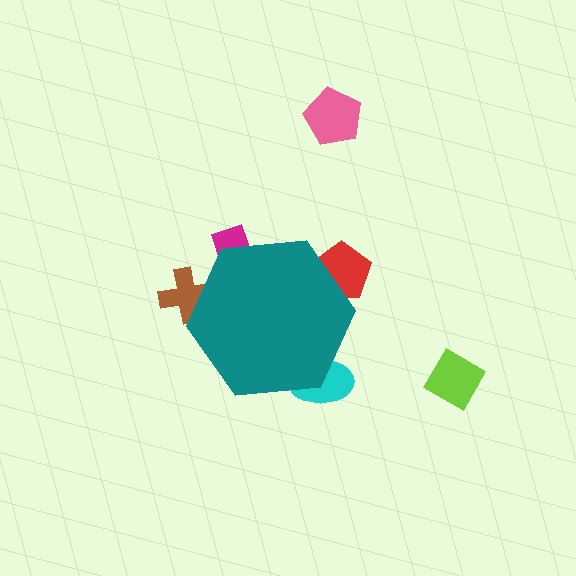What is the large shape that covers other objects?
A teal hexagon.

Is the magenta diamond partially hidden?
Yes, the magenta diamond is partially hidden behind the teal hexagon.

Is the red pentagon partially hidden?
Yes, the red pentagon is partially hidden behind the teal hexagon.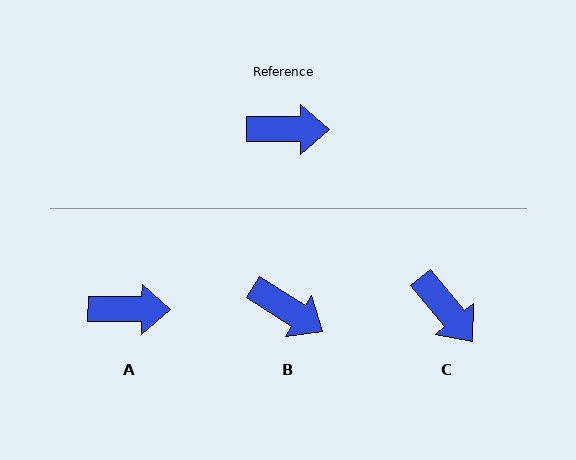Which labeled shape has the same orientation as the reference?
A.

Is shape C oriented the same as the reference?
No, it is off by about 50 degrees.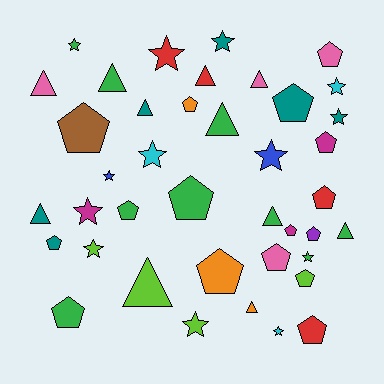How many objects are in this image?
There are 40 objects.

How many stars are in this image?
There are 13 stars.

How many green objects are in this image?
There are 9 green objects.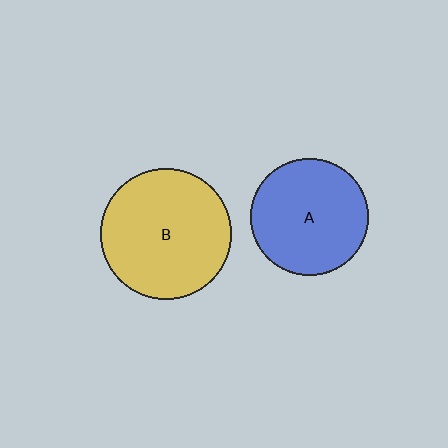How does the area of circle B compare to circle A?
Approximately 1.2 times.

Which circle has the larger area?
Circle B (yellow).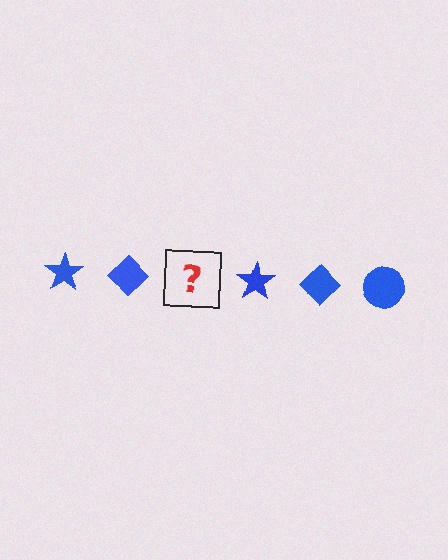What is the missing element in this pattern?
The missing element is a blue circle.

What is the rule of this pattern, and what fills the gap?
The rule is that the pattern cycles through star, diamond, circle shapes in blue. The gap should be filled with a blue circle.